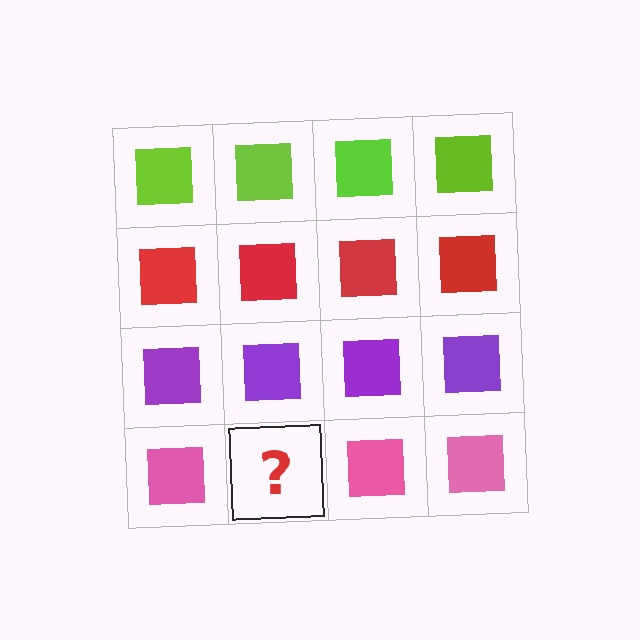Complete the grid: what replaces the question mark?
The question mark should be replaced with a pink square.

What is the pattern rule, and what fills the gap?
The rule is that each row has a consistent color. The gap should be filled with a pink square.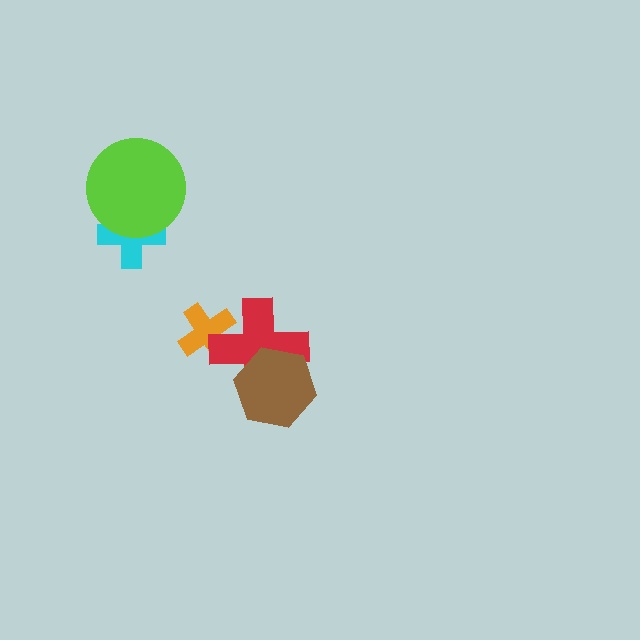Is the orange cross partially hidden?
Yes, it is partially covered by another shape.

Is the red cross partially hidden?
Yes, it is partially covered by another shape.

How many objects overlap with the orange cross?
1 object overlaps with the orange cross.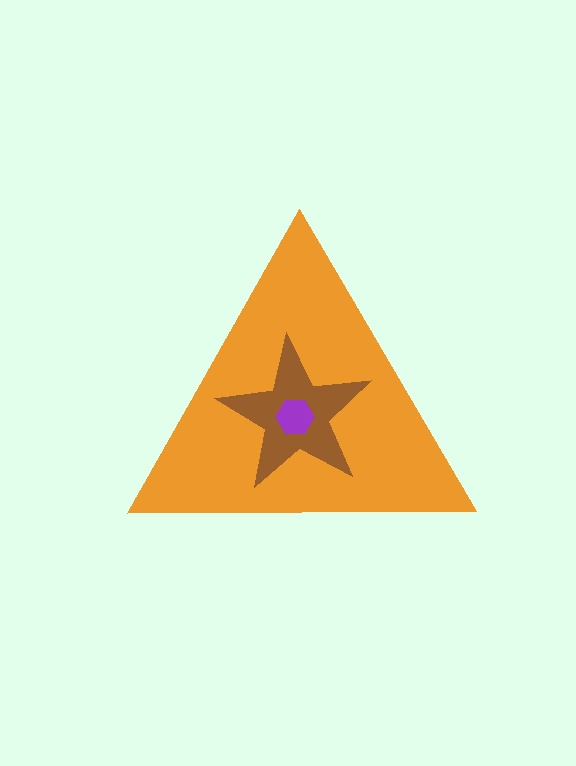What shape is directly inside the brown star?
The purple hexagon.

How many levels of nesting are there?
3.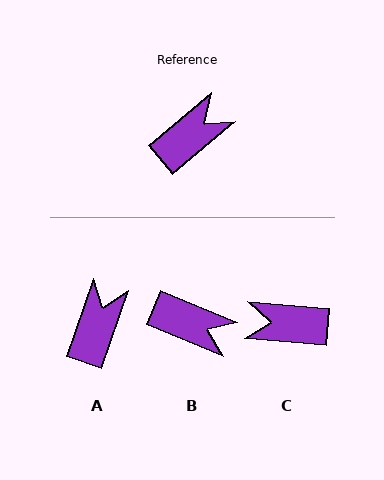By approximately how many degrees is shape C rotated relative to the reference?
Approximately 135 degrees counter-clockwise.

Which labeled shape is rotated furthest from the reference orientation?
C, about 135 degrees away.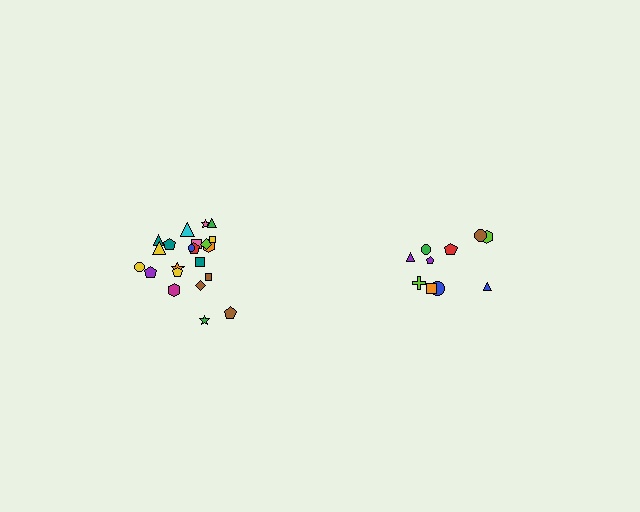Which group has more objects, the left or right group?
The left group.